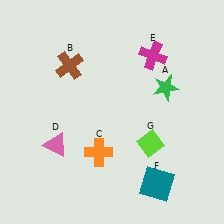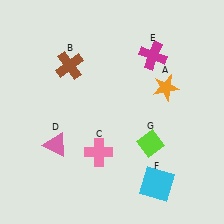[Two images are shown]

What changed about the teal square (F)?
In Image 1, F is teal. In Image 2, it changed to cyan.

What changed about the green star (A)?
In Image 1, A is green. In Image 2, it changed to orange.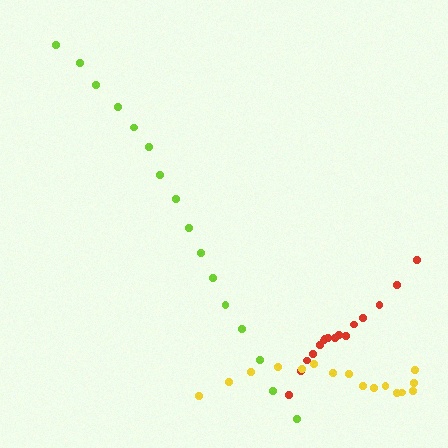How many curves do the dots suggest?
There are 3 distinct paths.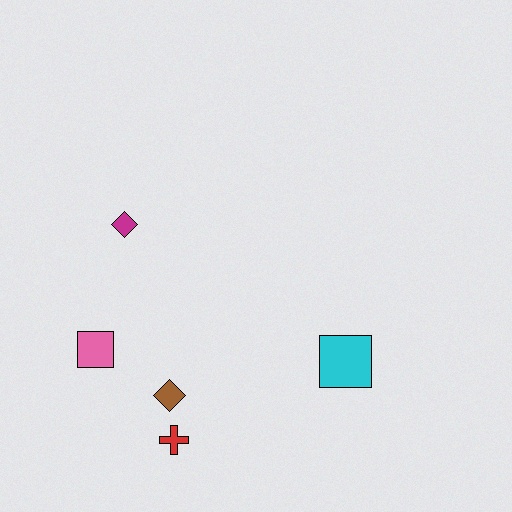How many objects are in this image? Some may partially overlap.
There are 5 objects.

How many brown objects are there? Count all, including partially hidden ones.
There is 1 brown object.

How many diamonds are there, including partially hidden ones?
There are 2 diamonds.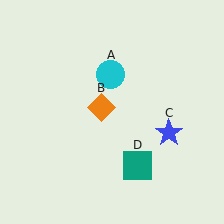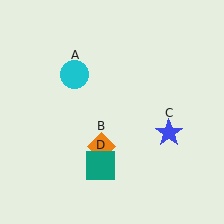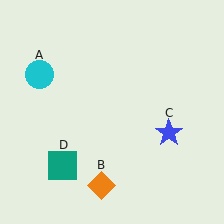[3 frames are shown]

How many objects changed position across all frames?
3 objects changed position: cyan circle (object A), orange diamond (object B), teal square (object D).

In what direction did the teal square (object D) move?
The teal square (object D) moved left.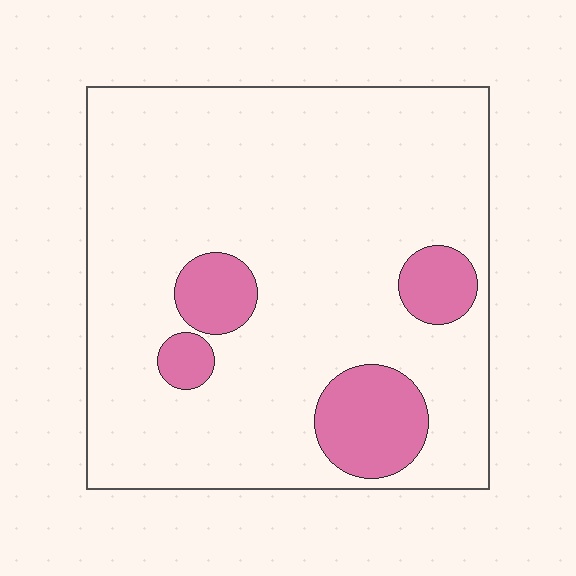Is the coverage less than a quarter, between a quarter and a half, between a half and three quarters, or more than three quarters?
Less than a quarter.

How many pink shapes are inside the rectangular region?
4.